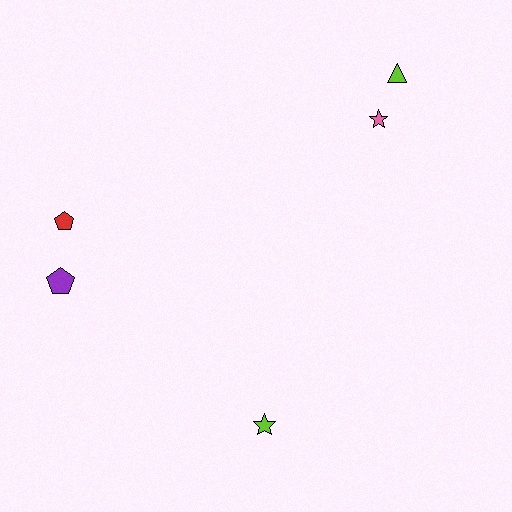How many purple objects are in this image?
There is 1 purple object.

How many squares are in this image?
There are no squares.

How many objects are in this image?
There are 5 objects.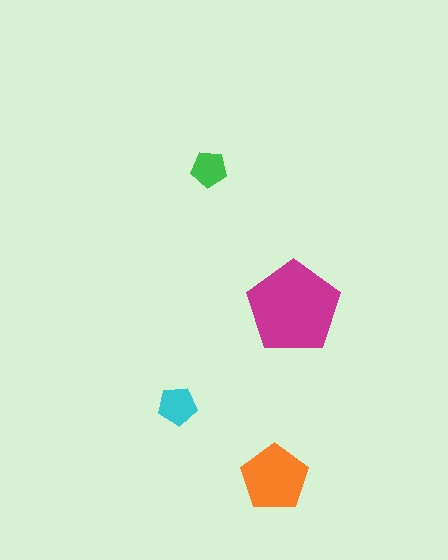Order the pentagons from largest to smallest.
the magenta one, the orange one, the cyan one, the green one.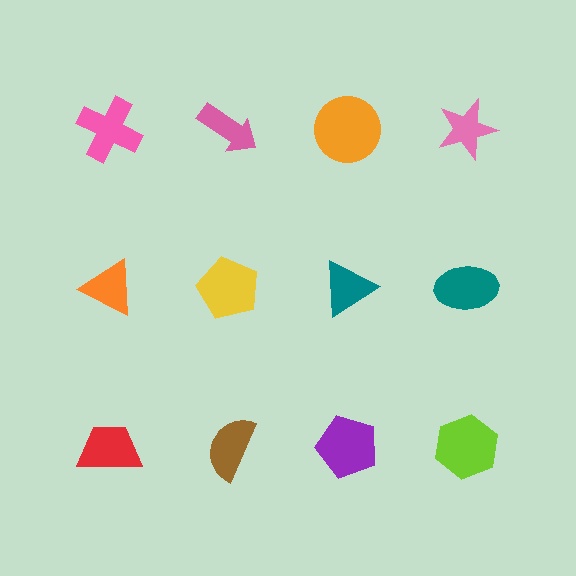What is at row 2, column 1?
An orange triangle.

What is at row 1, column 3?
An orange circle.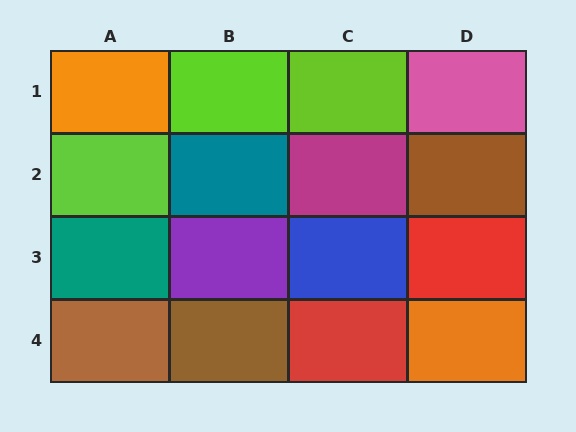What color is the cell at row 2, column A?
Lime.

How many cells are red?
2 cells are red.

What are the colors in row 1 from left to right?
Orange, lime, lime, pink.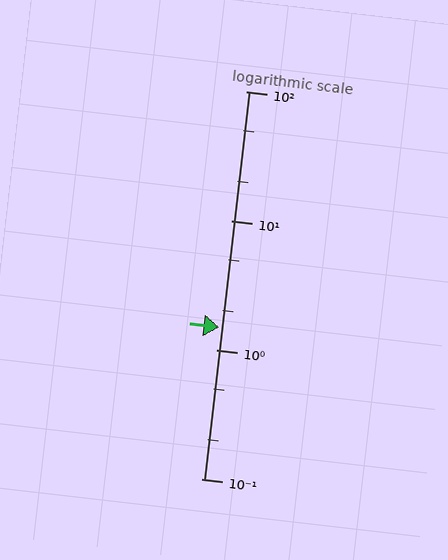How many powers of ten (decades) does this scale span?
The scale spans 3 decades, from 0.1 to 100.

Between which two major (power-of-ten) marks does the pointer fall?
The pointer is between 1 and 10.